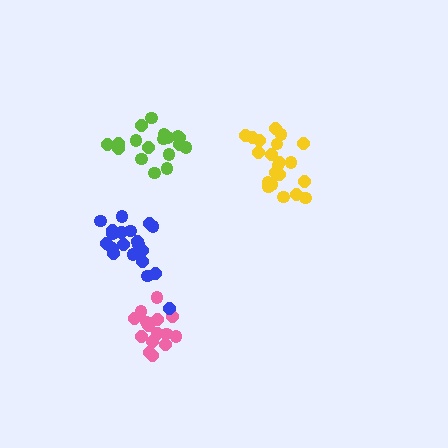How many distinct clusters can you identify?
There are 4 distinct clusters.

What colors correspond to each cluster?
The clusters are colored: lime, yellow, pink, blue.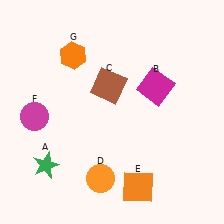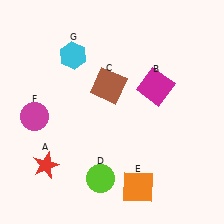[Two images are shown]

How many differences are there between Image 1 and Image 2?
There are 3 differences between the two images.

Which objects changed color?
A changed from green to red. D changed from orange to lime. G changed from orange to cyan.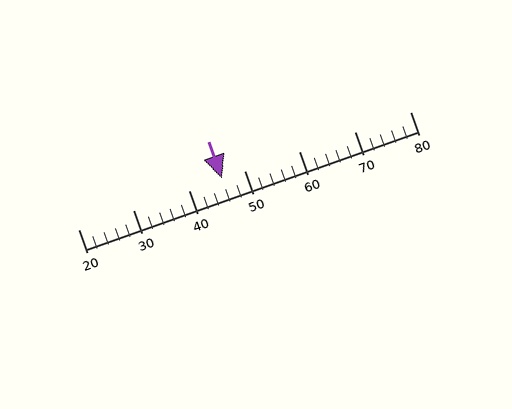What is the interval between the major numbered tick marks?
The major tick marks are spaced 10 units apart.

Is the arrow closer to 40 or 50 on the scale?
The arrow is closer to 50.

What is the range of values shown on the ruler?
The ruler shows values from 20 to 80.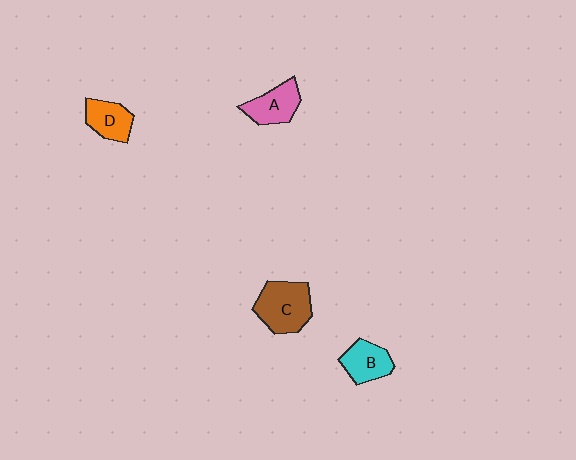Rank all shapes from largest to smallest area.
From largest to smallest: C (brown), A (pink), B (cyan), D (orange).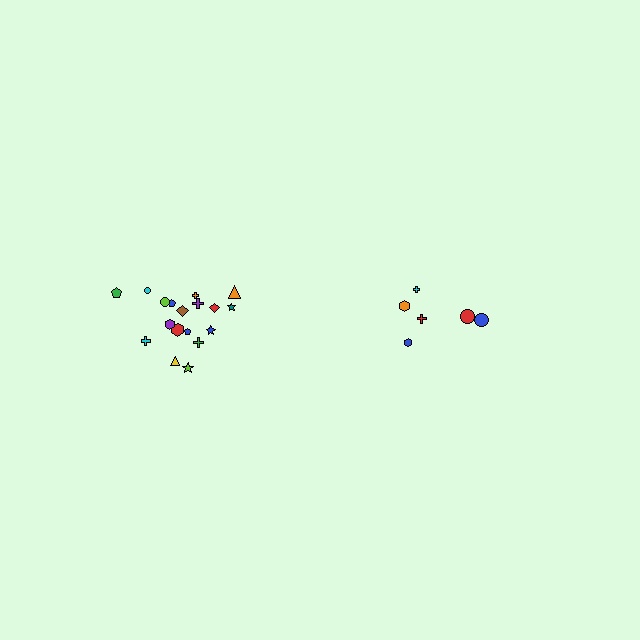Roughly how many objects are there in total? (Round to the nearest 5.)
Roughly 25 objects in total.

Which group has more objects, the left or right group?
The left group.